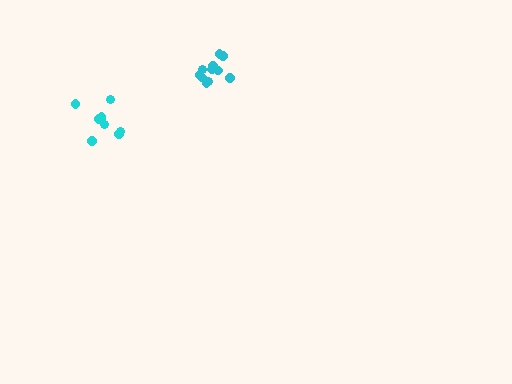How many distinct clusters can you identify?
There are 2 distinct clusters.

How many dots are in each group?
Group 1: 9 dots, Group 2: 11 dots (20 total).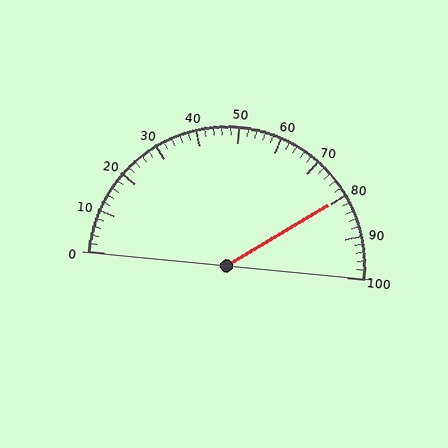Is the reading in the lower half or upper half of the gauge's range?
The reading is in the upper half of the range (0 to 100).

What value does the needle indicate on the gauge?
The needle indicates approximately 80.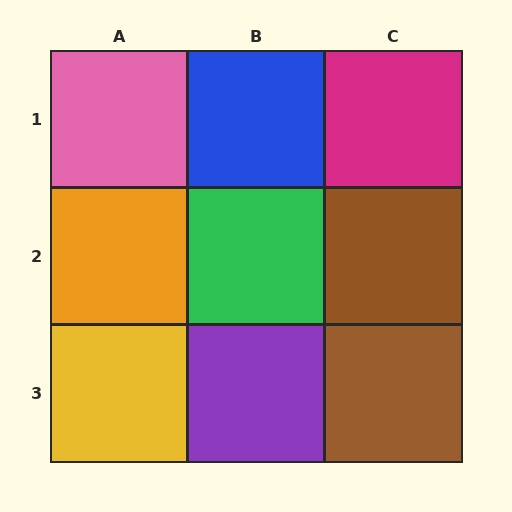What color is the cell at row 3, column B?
Purple.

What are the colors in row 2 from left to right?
Orange, green, brown.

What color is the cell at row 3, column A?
Yellow.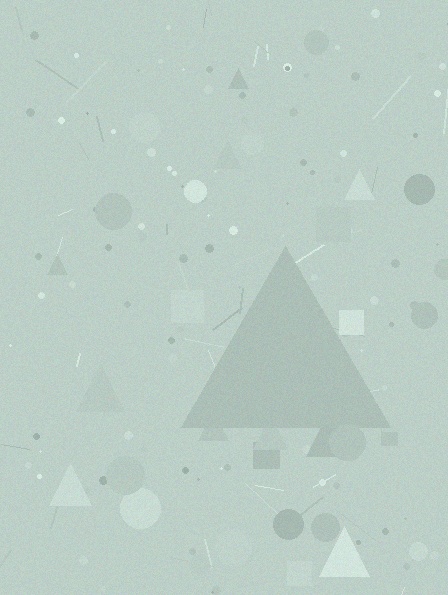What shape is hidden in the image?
A triangle is hidden in the image.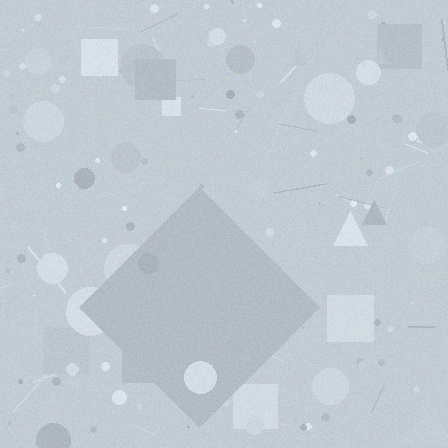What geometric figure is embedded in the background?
A diamond is embedded in the background.